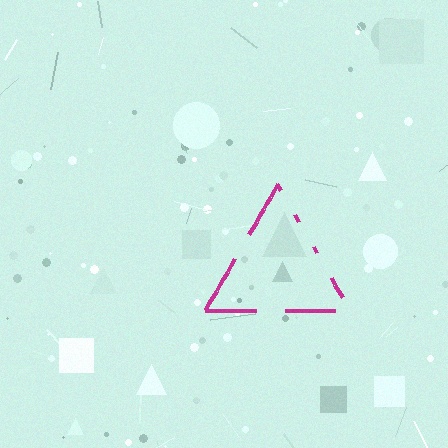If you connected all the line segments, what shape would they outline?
They would outline a triangle.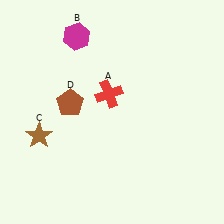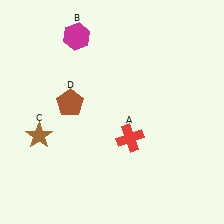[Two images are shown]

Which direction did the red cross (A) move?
The red cross (A) moved down.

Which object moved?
The red cross (A) moved down.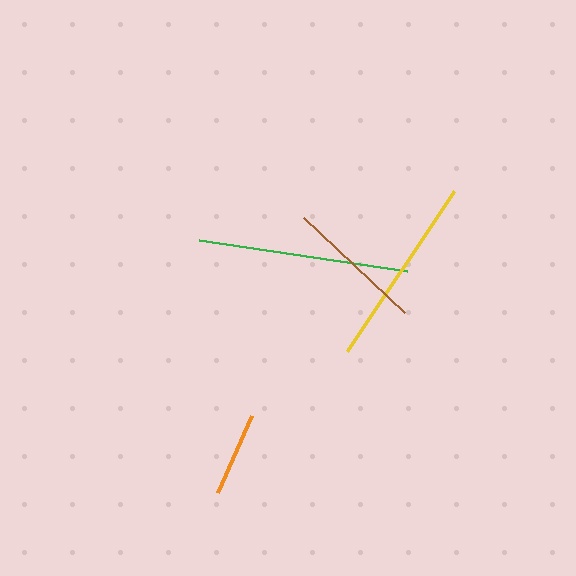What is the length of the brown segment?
The brown segment is approximately 139 pixels long.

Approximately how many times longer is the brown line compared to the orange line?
The brown line is approximately 1.6 times the length of the orange line.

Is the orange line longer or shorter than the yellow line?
The yellow line is longer than the orange line.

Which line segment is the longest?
The green line is the longest at approximately 210 pixels.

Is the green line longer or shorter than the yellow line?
The green line is longer than the yellow line.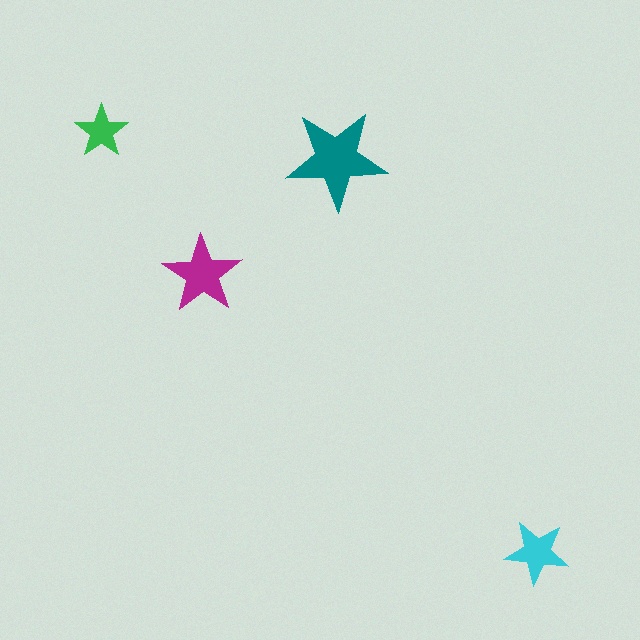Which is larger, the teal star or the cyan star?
The teal one.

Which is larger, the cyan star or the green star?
The cyan one.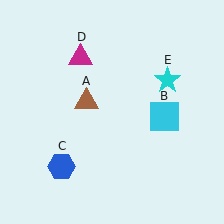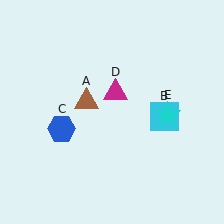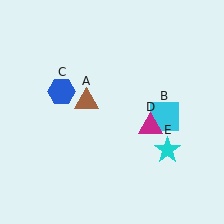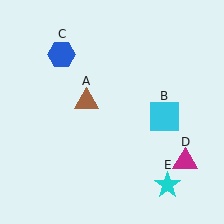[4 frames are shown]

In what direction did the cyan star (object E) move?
The cyan star (object E) moved down.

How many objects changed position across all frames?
3 objects changed position: blue hexagon (object C), magenta triangle (object D), cyan star (object E).